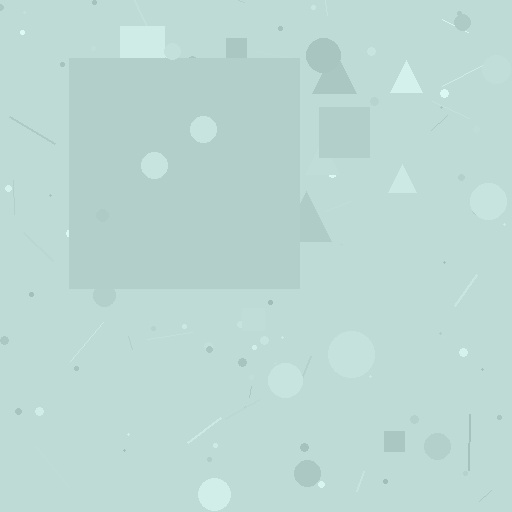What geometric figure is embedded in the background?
A square is embedded in the background.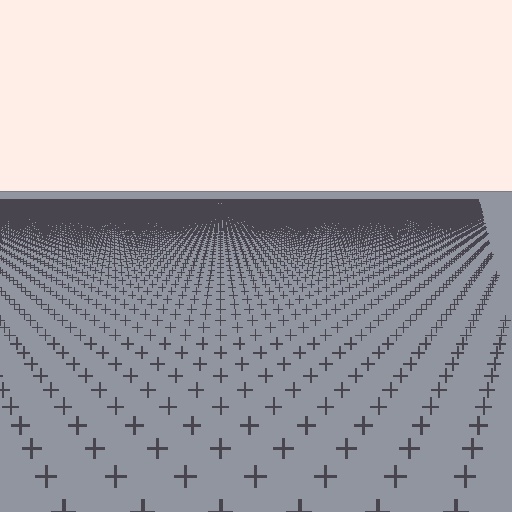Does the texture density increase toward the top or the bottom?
Density increases toward the top.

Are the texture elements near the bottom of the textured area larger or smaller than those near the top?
Larger. Near the bottom, elements are closer to the viewer and appear at a bigger on-screen size.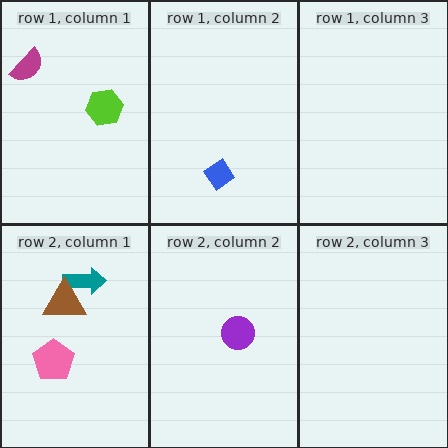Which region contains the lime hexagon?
The row 1, column 1 region.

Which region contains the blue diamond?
The row 1, column 2 region.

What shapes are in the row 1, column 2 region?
The blue diamond.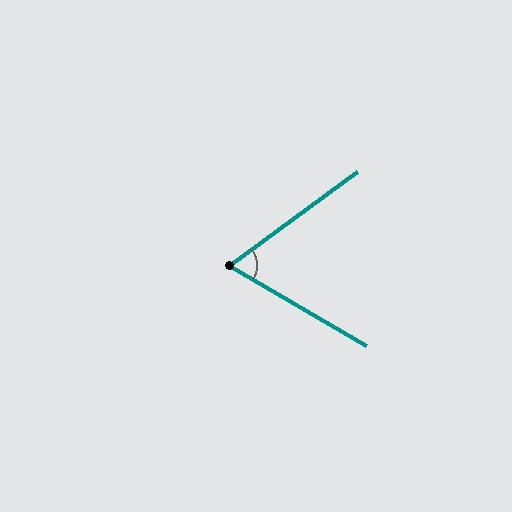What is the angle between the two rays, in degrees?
Approximately 67 degrees.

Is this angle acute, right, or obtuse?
It is acute.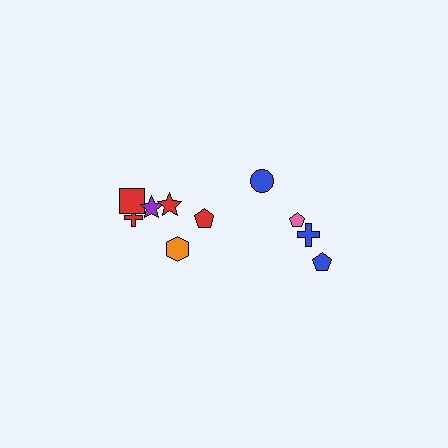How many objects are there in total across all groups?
There are 10 objects.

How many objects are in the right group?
There are 4 objects.